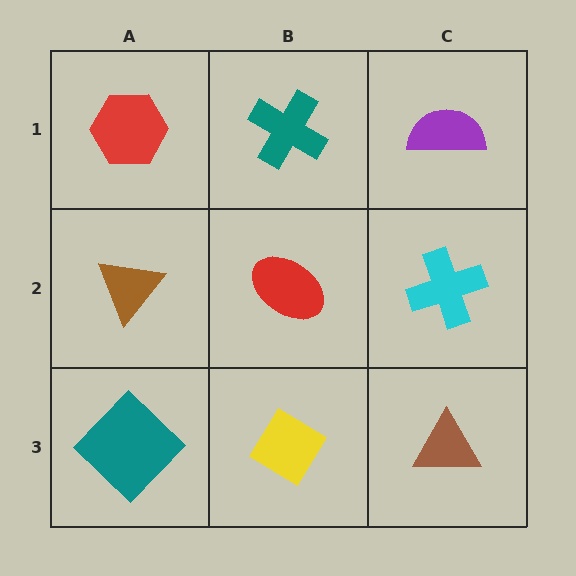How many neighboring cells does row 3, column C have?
2.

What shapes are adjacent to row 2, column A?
A red hexagon (row 1, column A), a teal diamond (row 3, column A), a red ellipse (row 2, column B).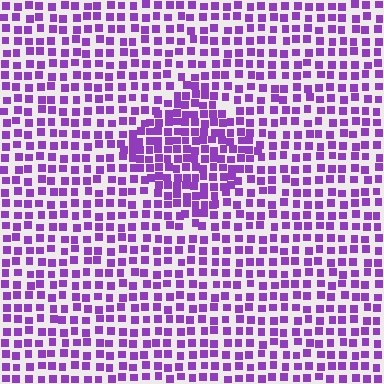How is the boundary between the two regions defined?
The boundary is defined by a change in element density (approximately 1.6x ratio). All elements are the same color, size, and shape.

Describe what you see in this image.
The image contains small purple elements arranged at two different densities. A diamond-shaped region is visible where the elements are more densely packed than the surrounding area.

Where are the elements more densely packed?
The elements are more densely packed inside the diamond boundary.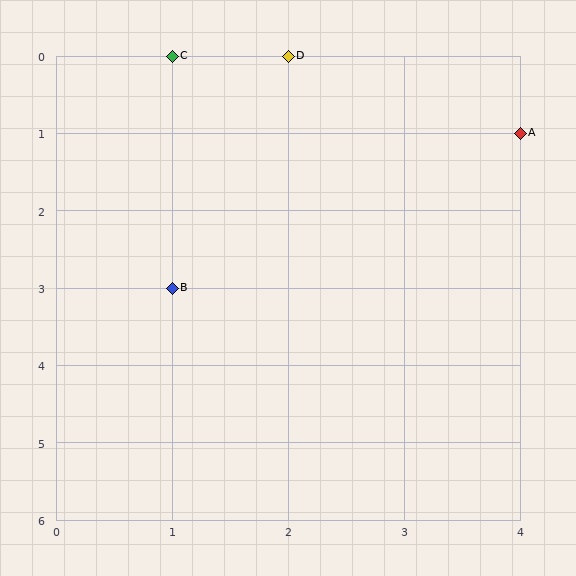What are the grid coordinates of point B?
Point B is at grid coordinates (1, 3).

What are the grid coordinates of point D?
Point D is at grid coordinates (2, 0).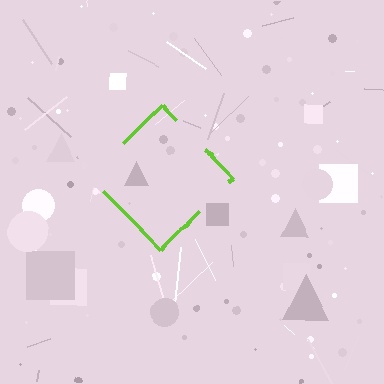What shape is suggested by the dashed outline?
The dashed outline suggests a diamond.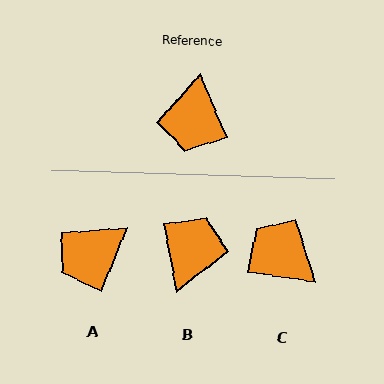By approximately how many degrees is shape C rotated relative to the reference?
Approximately 121 degrees clockwise.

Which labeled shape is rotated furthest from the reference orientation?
B, about 169 degrees away.